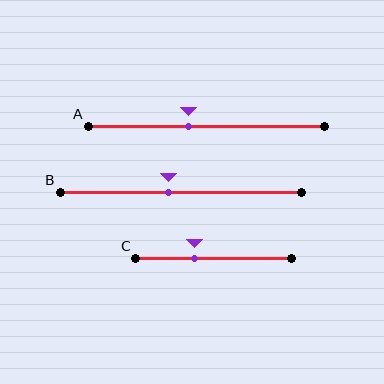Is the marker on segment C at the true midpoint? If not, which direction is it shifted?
No, the marker on segment C is shifted to the left by about 12% of the segment length.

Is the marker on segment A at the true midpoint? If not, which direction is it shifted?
No, the marker on segment A is shifted to the left by about 7% of the segment length.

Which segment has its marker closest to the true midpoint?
Segment B has its marker closest to the true midpoint.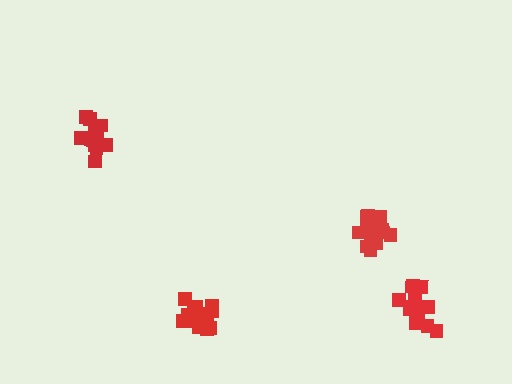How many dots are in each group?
Group 1: 18 dots, Group 2: 17 dots, Group 3: 13 dots, Group 4: 12 dots (60 total).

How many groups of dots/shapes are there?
There are 4 groups.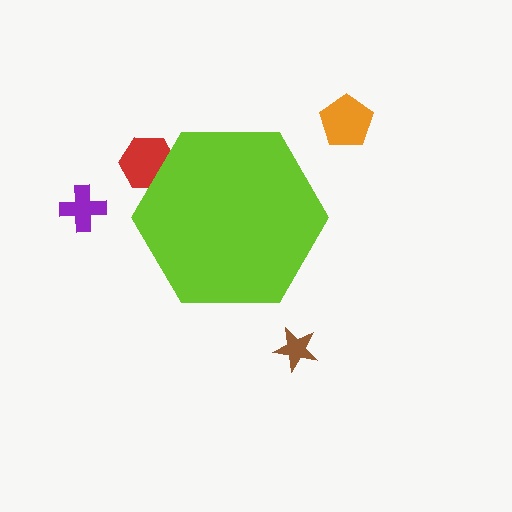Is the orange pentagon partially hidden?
No, the orange pentagon is fully visible.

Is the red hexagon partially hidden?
Yes, the red hexagon is partially hidden behind the lime hexagon.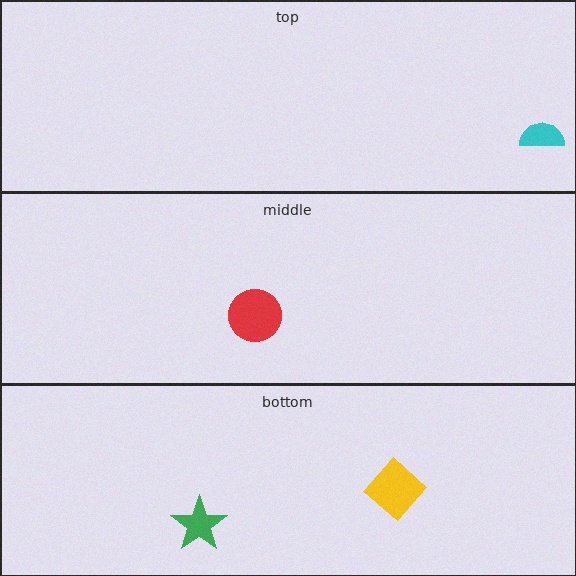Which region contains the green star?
The bottom region.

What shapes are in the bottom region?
The yellow diamond, the green star.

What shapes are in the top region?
The cyan semicircle.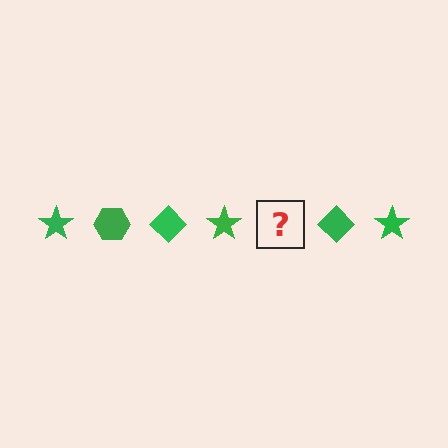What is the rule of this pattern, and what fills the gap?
The rule is that the pattern cycles through star, hexagon, diamond shapes in green. The gap should be filled with a green hexagon.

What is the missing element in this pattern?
The missing element is a green hexagon.